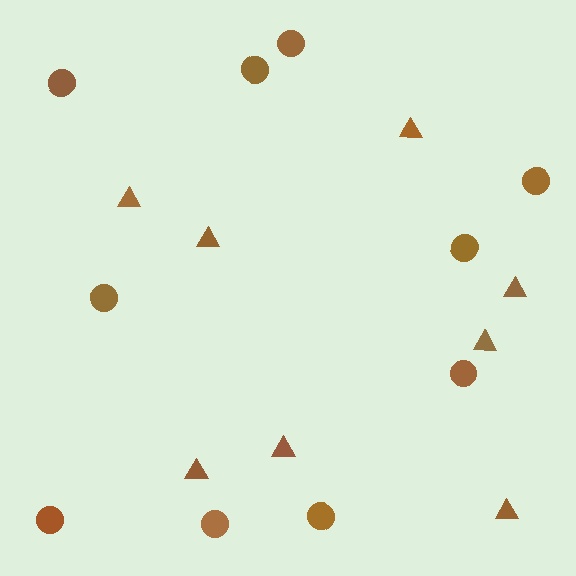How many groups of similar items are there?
There are 2 groups: one group of circles (10) and one group of triangles (8).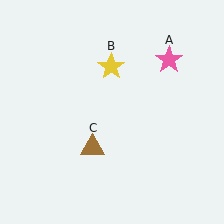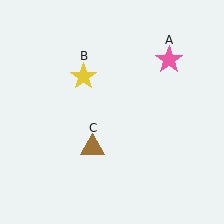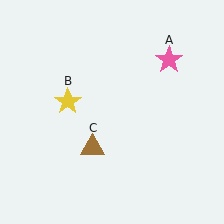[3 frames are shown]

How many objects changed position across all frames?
1 object changed position: yellow star (object B).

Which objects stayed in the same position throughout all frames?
Pink star (object A) and brown triangle (object C) remained stationary.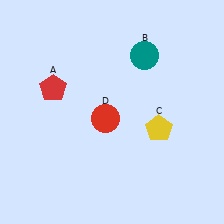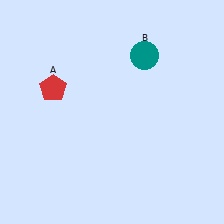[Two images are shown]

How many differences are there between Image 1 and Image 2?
There are 2 differences between the two images.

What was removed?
The red circle (D), the yellow pentagon (C) were removed in Image 2.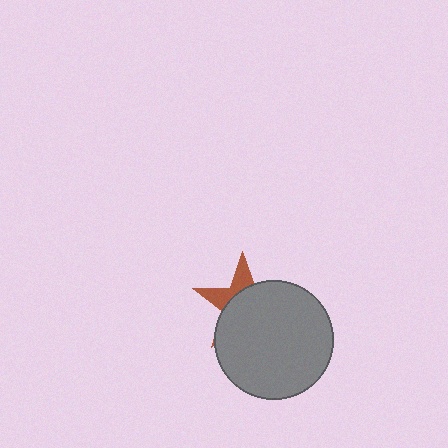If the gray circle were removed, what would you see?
You would see the complete brown star.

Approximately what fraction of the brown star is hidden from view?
Roughly 69% of the brown star is hidden behind the gray circle.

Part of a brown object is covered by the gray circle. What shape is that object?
It is a star.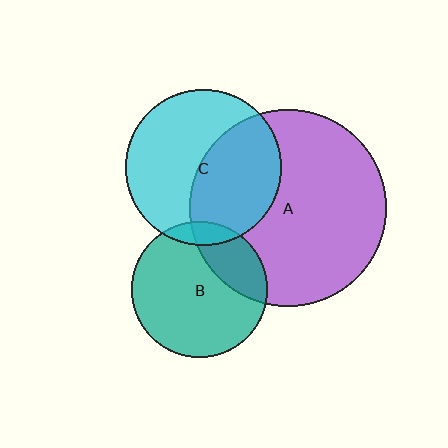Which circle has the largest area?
Circle A (purple).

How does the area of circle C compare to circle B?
Approximately 1.3 times.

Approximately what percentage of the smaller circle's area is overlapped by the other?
Approximately 25%.